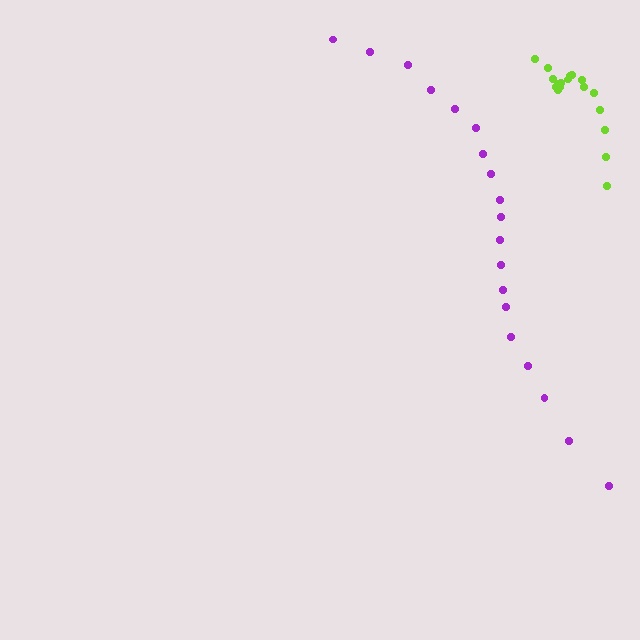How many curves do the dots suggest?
There are 2 distinct paths.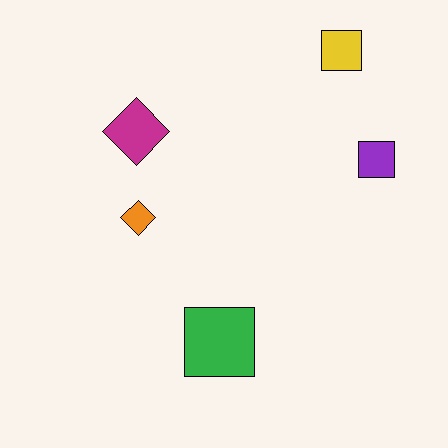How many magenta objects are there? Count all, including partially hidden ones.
There is 1 magenta object.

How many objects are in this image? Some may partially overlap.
There are 5 objects.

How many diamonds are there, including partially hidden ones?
There are 2 diamonds.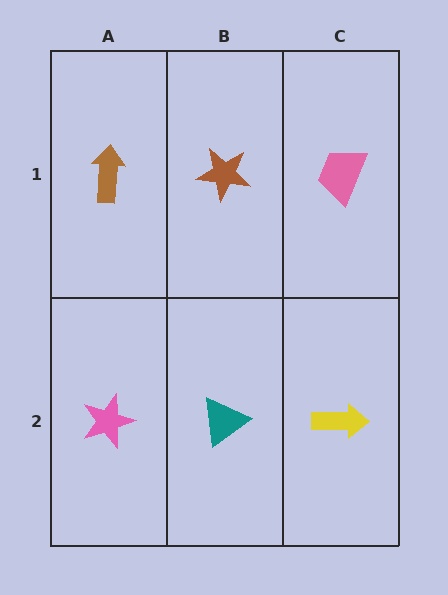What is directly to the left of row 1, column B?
A brown arrow.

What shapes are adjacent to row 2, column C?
A pink trapezoid (row 1, column C), a teal triangle (row 2, column B).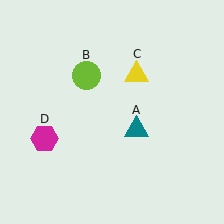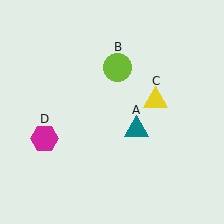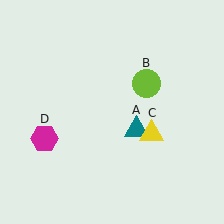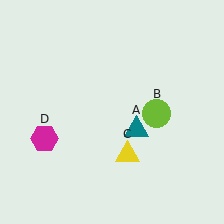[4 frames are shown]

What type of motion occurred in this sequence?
The lime circle (object B), yellow triangle (object C) rotated clockwise around the center of the scene.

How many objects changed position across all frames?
2 objects changed position: lime circle (object B), yellow triangle (object C).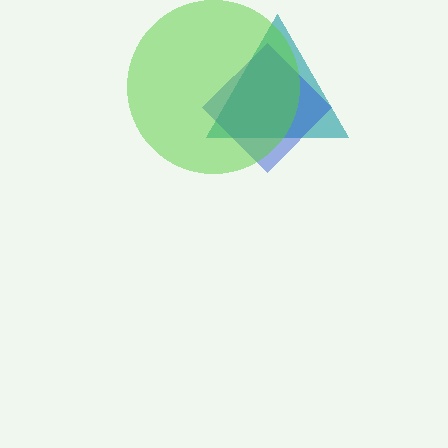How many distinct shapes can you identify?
There are 3 distinct shapes: a teal triangle, a blue diamond, a lime circle.